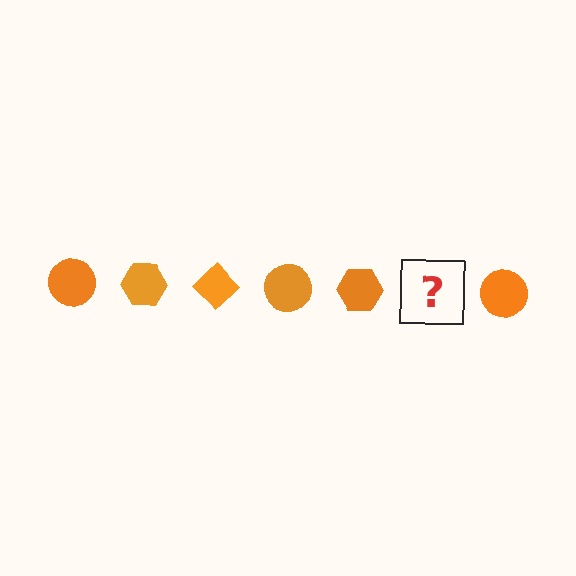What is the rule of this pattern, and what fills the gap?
The rule is that the pattern cycles through circle, hexagon, diamond shapes in orange. The gap should be filled with an orange diamond.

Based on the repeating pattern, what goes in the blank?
The blank should be an orange diamond.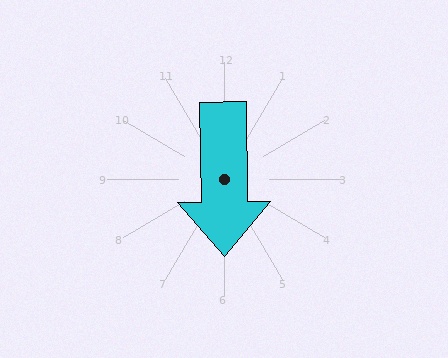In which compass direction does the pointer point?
South.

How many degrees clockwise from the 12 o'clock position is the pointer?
Approximately 179 degrees.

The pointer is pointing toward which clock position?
Roughly 6 o'clock.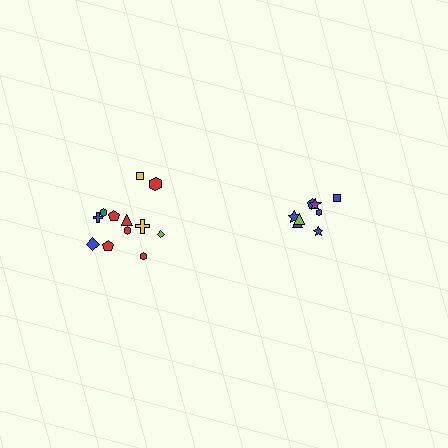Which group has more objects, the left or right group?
The left group.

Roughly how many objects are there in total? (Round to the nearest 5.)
Roughly 20 objects in total.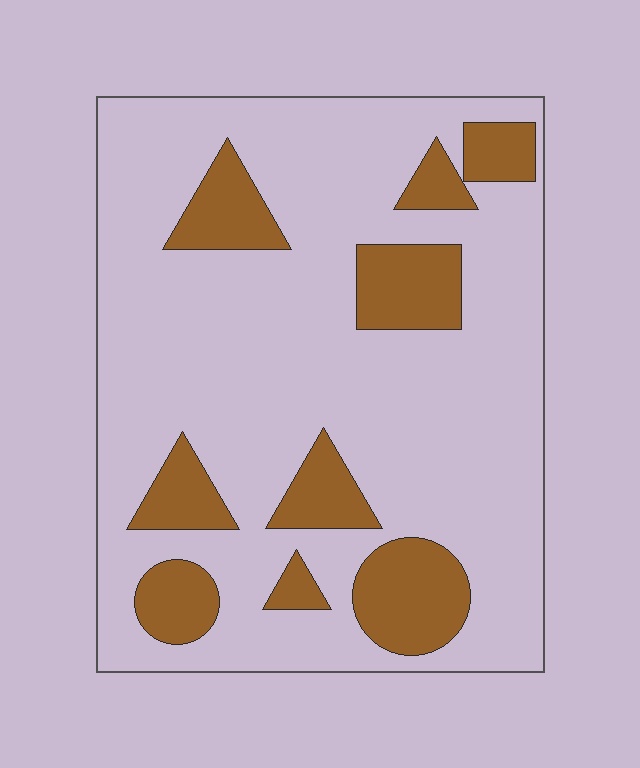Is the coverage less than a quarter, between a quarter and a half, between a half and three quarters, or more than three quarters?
Less than a quarter.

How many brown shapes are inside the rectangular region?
9.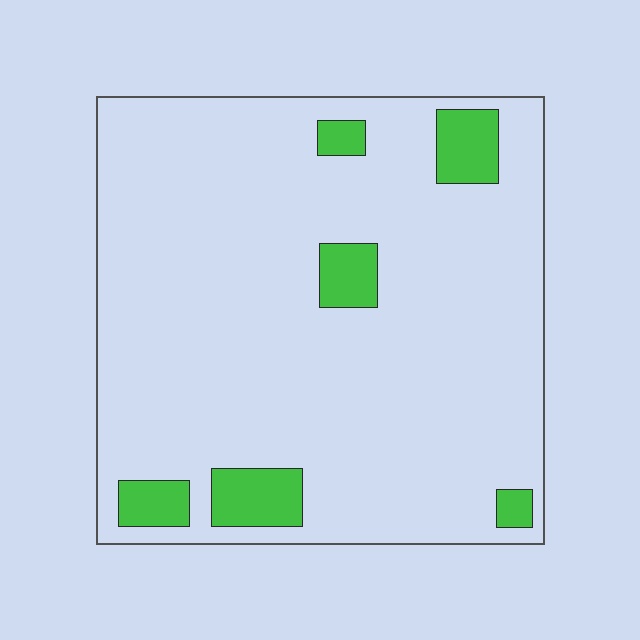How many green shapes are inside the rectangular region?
6.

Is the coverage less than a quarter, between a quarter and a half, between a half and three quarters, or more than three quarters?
Less than a quarter.